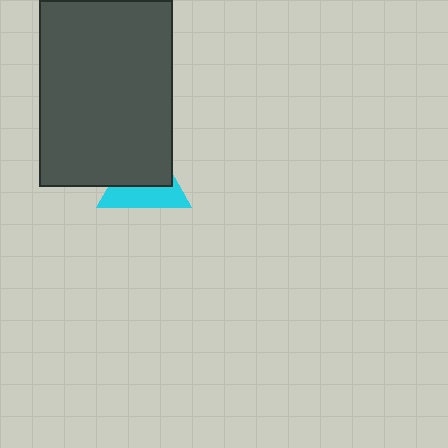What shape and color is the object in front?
The object in front is a dark gray rectangle.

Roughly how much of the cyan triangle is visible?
A small part of it is visible (roughly 43%).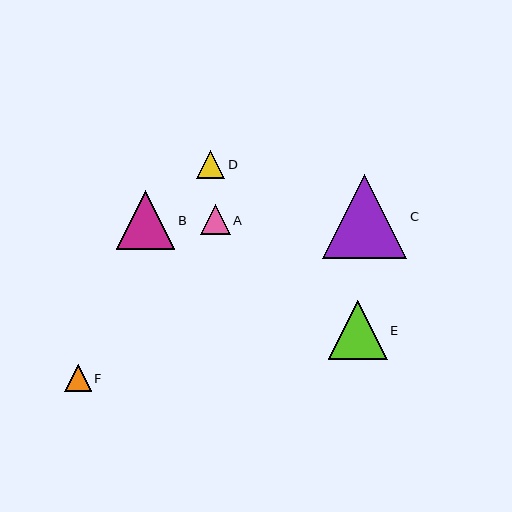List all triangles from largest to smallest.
From largest to smallest: C, E, B, A, D, F.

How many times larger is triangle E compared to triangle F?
Triangle E is approximately 2.2 times the size of triangle F.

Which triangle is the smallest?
Triangle F is the smallest with a size of approximately 26 pixels.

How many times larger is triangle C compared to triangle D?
Triangle C is approximately 3.0 times the size of triangle D.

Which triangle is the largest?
Triangle C is the largest with a size of approximately 84 pixels.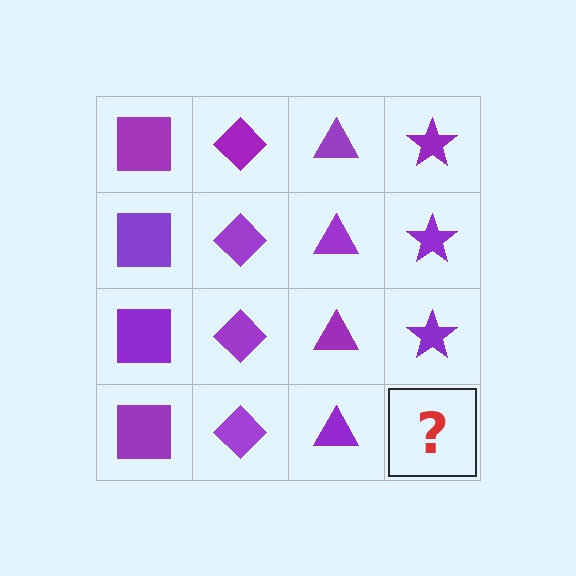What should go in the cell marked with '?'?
The missing cell should contain a purple star.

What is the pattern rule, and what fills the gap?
The rule is that each column has a consistent shape. The gap should be filled with a purple star.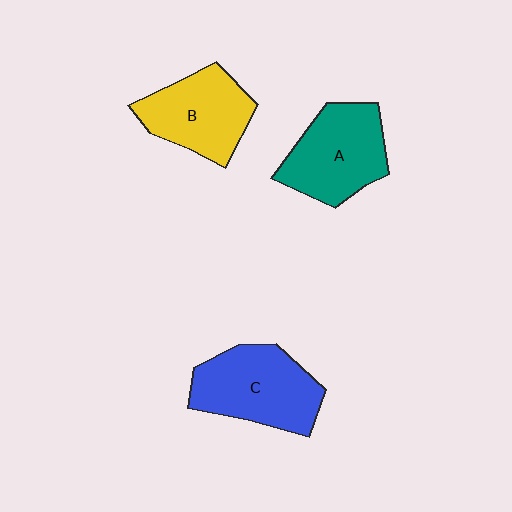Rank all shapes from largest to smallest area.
From largest to smallest: C (blue), A (teal), B (yellow).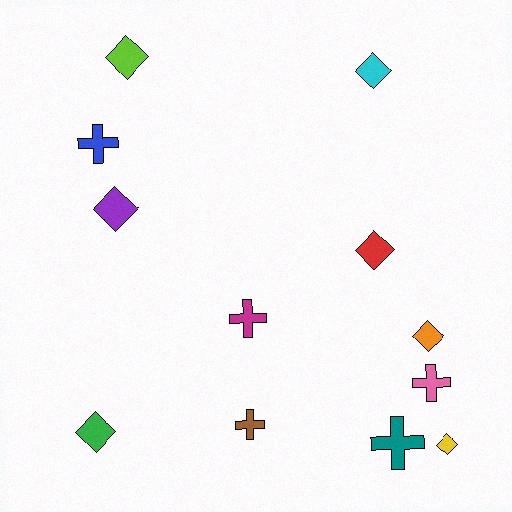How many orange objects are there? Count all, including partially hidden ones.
There is 1 orange object.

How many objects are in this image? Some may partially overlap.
There are 12 objects.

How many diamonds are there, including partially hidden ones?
There are 7 diamonds.